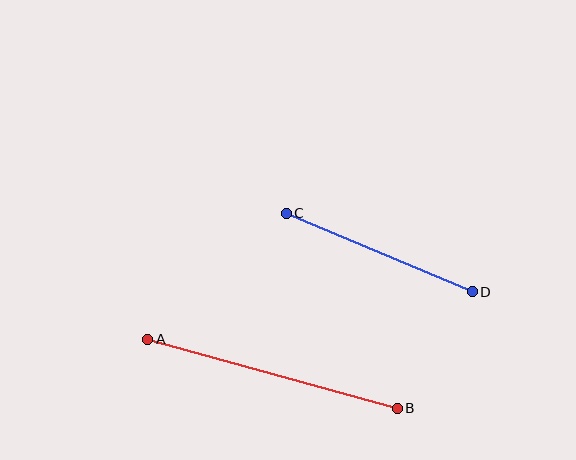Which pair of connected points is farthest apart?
Points A and B are farthest apart.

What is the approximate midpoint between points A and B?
The midpoint is at approximately (272, 374) pixels.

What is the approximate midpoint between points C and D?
The midpoint is at approximately (379, 252) pixels.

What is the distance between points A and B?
The distance is approximately 259 pixels.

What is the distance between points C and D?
The distance is approximately 202 pixels.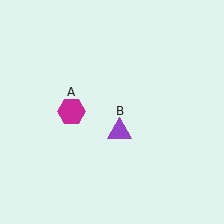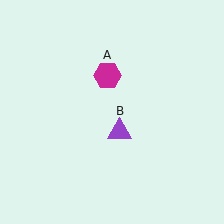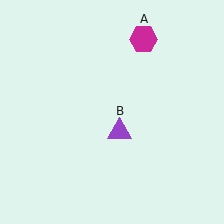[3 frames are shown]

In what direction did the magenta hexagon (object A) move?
The magenta hexagon (object A) moved up and to the right.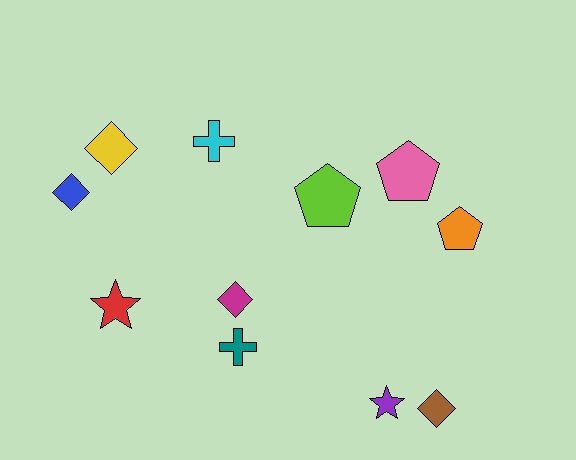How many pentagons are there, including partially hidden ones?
There are 3 pentagons.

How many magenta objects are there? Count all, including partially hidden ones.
There is 1 magenta object.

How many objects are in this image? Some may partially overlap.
There are 11 objects.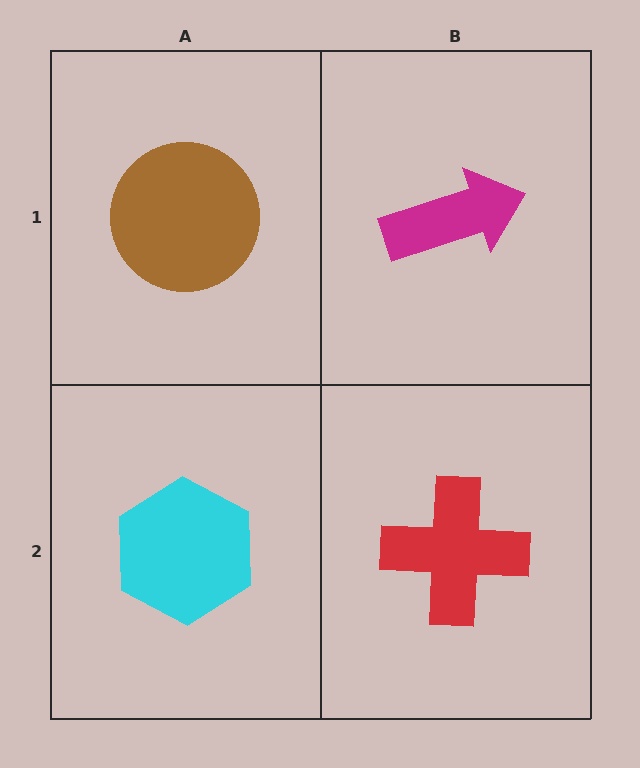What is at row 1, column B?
A magenta arrow.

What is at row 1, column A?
A brown circle.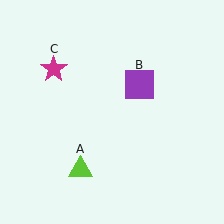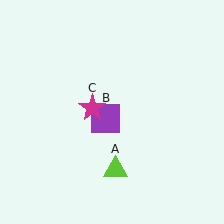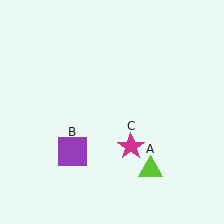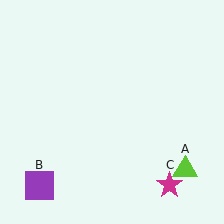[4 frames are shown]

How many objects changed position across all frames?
3 objects changed position: lime triangle (object A), purple square (object B), magenta star (object C).